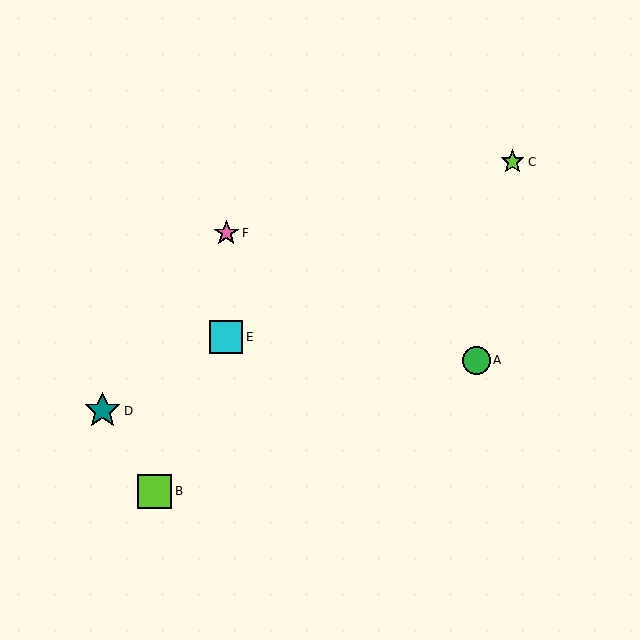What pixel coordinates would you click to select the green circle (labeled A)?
Click at (476, 360) to select the green circle A.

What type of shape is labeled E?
Shape E is a cyan square.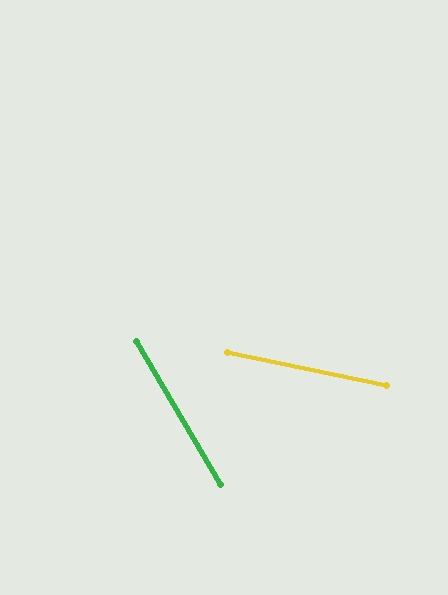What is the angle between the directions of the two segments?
Approximately 48 degrees.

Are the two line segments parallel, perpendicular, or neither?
Neither parallel nor perpendicular — they differ by about 48°.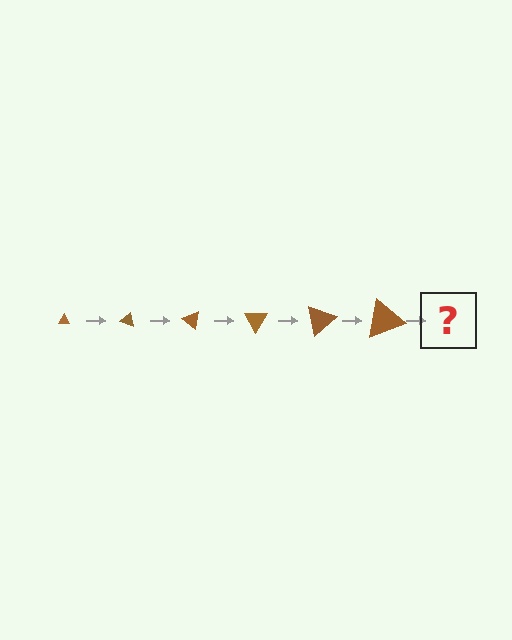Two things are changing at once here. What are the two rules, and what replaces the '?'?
The two rules are that the triangle grows larger each step and it rotates 20 degrees each step. The '?' should be a triangle, larger than the previous one and rotated 120 degrees from the start.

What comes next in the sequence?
The next element should be a triangle, larger than the previous one and rotated 120 degrees from the start.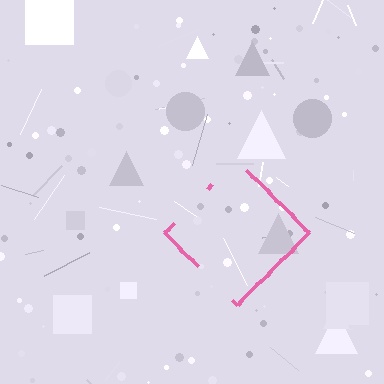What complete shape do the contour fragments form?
The contour fragments form a diamond.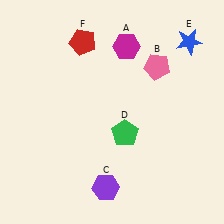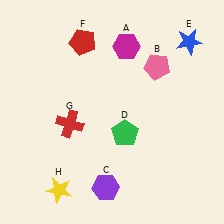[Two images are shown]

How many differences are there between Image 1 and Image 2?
There are 2 differences between the two images.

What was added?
A red cross (G), a yellow star (H) were added in Image 2.